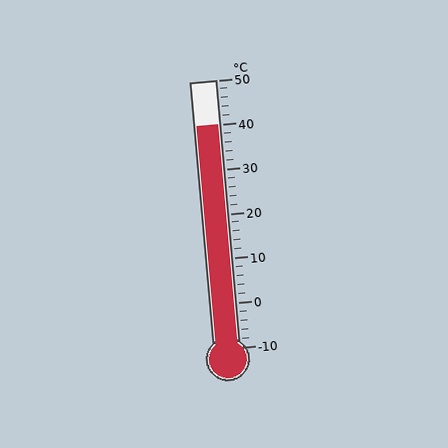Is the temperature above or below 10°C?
The temperature is above 10°C.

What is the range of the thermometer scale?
The thermometer scale ranges from -10°C to 50°C.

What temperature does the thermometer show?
The thermometer shows approximately 40°C.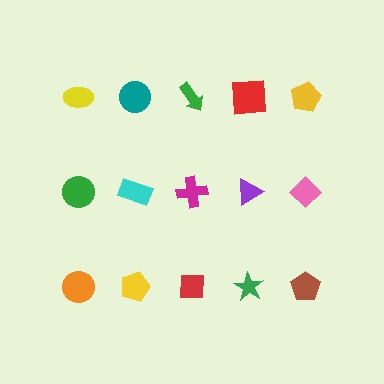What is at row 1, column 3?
A green arrow.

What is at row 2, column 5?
A pink diamond.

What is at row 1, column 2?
A teal circle.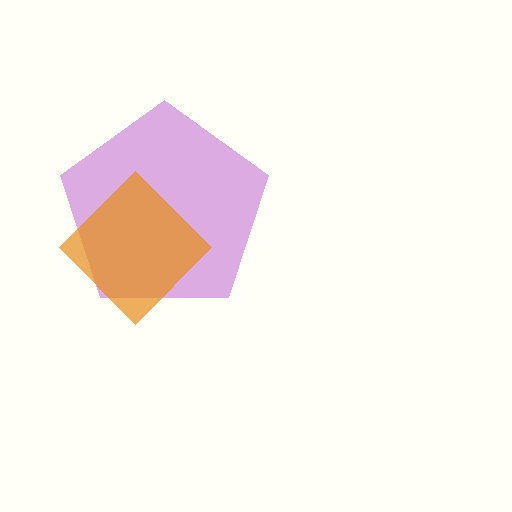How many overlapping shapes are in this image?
There are 2 overlapping shapes in the image.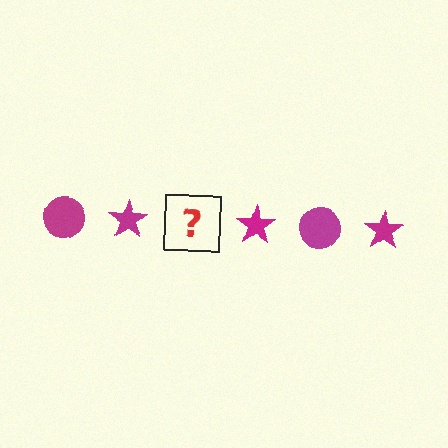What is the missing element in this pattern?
The missing element is a magenta circle.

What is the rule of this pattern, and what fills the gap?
The rule is that the pattern cycles through circle, star shapes in magenta. The gap should be filled with a magenta circle.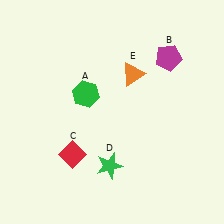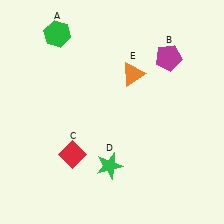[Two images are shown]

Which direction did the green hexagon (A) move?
The green hexagon (A) moved up.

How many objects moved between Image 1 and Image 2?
1 object moved between the two images.